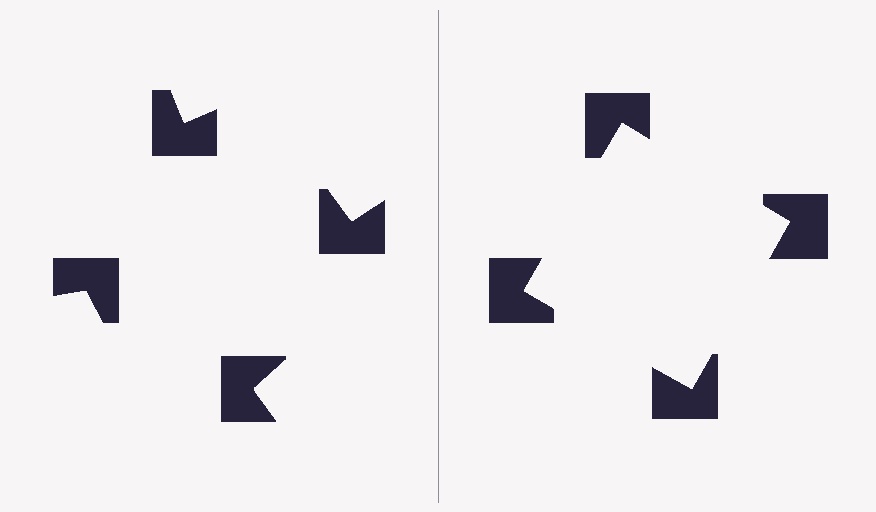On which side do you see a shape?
An illusory square appears on the right side. On the left side the wedge cuts are rotated, so no coherent shape forms.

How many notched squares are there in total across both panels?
8 — 4 on each side.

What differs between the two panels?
The notched squares are positioned identically on both sides; only the wedge orientations differ. On the right they align to a square; on the left they are misaligned.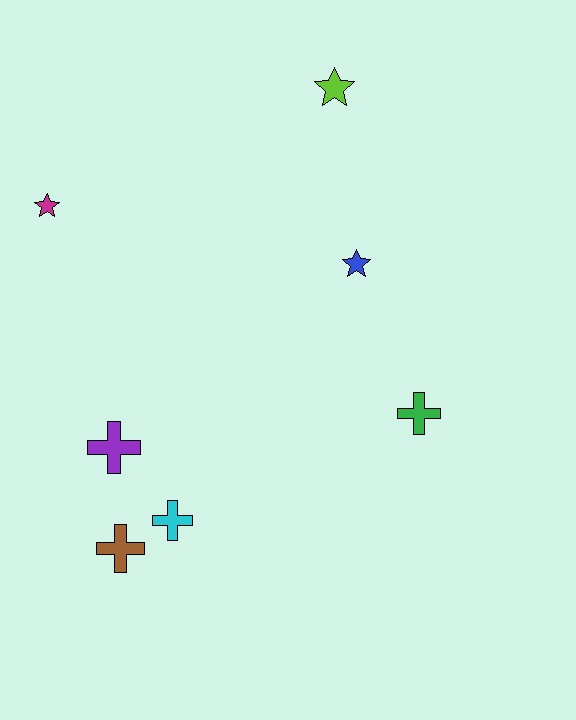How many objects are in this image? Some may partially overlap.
There are 7 objects.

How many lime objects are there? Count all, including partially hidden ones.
There is 1 lime object.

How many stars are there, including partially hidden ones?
There are 3 stars.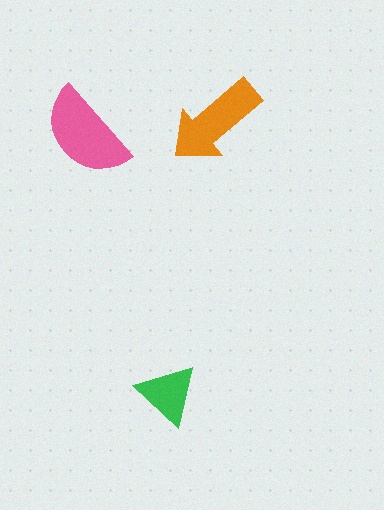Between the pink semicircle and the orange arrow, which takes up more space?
The pink semicircle.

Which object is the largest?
The pink semicircle.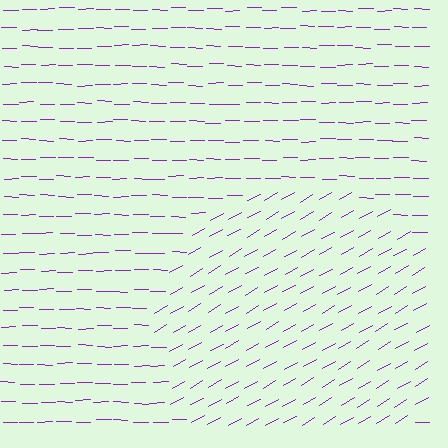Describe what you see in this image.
The image is filled with small purple line segments. A circle region in the image has lines oriented differently from the surrounding lines, creating a visible texture boundary.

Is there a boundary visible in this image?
Yes, there is a texture boundary formed by a change in line orientation.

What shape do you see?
I see a circle.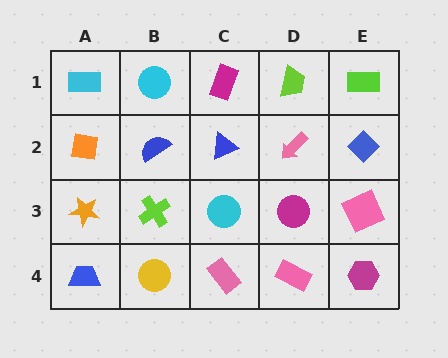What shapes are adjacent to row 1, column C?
A blue triangle (row 2, column C), a cyan circle (row 1, column B), a lime trapezoid (row 1, column D).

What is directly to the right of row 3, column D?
A pink square.